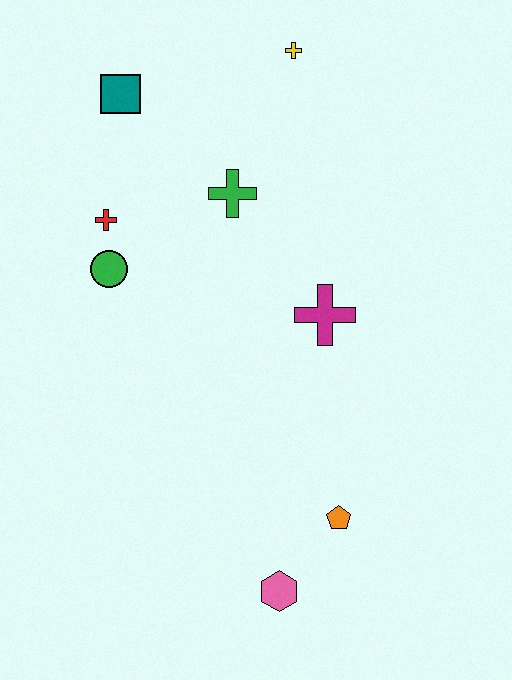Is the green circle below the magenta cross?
No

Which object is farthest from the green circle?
The pink hexagon is farthest from the green circle.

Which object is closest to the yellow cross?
The green cross is closest to the yellow cross.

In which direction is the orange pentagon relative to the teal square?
The orange pentagon is below the teal square.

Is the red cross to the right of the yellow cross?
No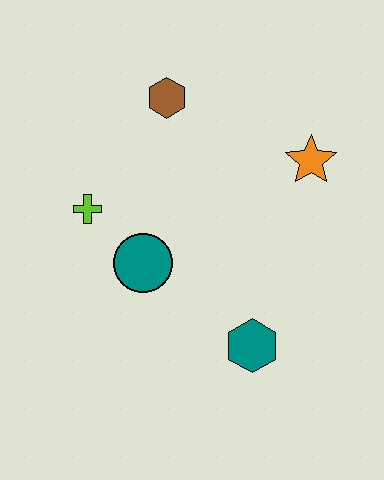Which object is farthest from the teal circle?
The orange star is farthest from the teal circle.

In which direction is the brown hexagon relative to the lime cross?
The brown hexagon is above the lime cross.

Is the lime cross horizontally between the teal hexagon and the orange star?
No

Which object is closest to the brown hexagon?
The lime cross is closest to the brown hexagon.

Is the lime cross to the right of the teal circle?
No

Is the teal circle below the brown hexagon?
Yes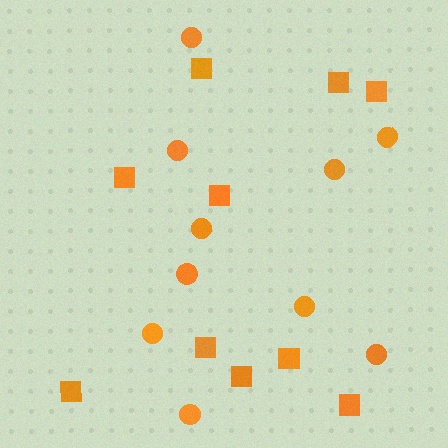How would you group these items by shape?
There are 2 groups: one group of circles (10) and one group of squares (10).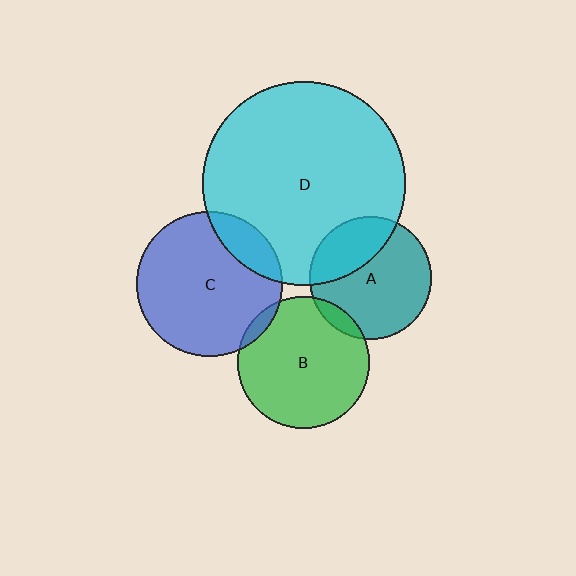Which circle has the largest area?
Circle D (cyan).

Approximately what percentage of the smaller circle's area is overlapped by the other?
Approximately 30%.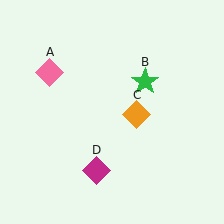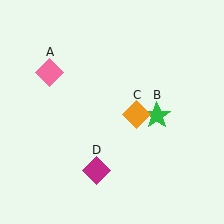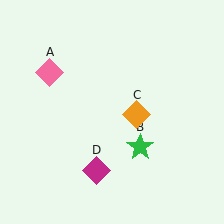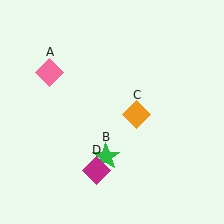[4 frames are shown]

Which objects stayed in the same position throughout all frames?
Pink diamond (object A) and orange diamond (object C) and magenta diamond (object D) remained stationary.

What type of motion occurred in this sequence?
The green star (object B) rotated clockwise around the center of the scene.